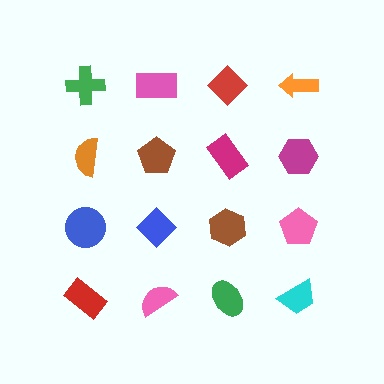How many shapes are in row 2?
4 shapes.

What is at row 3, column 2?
A blue diamond.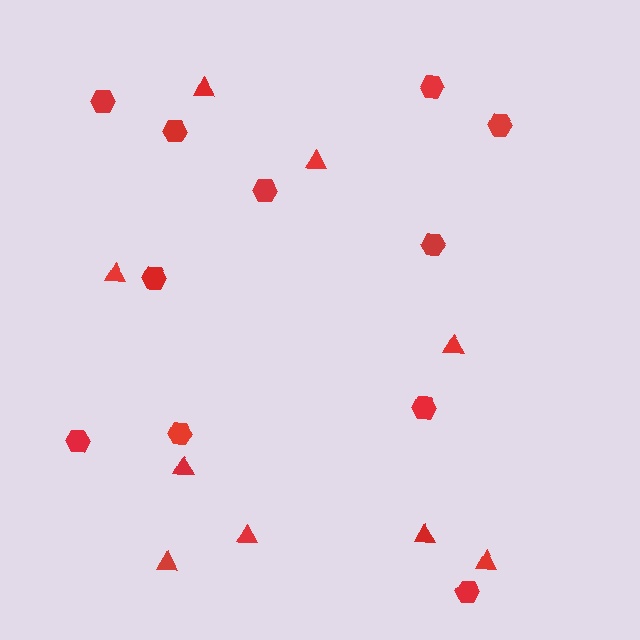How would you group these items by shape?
There are 2 groups: one group of hexagons (11) and one group of triangles (9).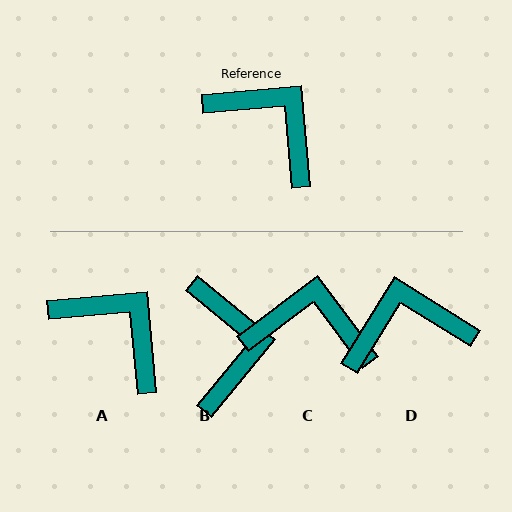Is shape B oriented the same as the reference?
No, it is off by about 45 degrees.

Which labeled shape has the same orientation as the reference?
A.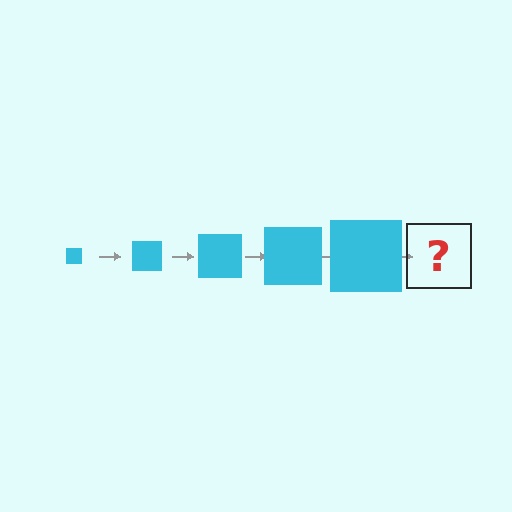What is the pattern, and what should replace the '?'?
The pattern is that the square gets progressively larger each step. The '?' should be a cyan square, larger than the previous one.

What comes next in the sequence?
The next element should be a cyan square, larger than the previous one.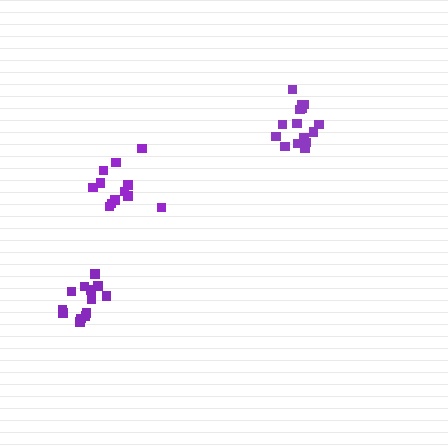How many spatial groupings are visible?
There are 3 spatial groupings.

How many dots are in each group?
Group 1: 14 dots, Group 2: 15 dots, Group 3: 12 dots (41 total).